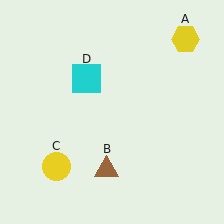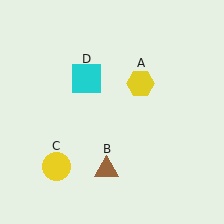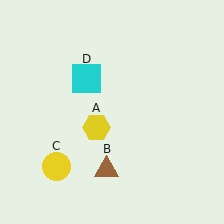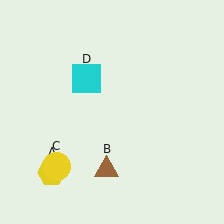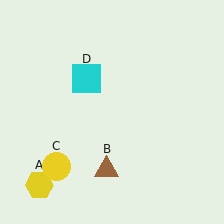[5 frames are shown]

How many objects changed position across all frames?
1 object changed position: yellow hexagon (object A).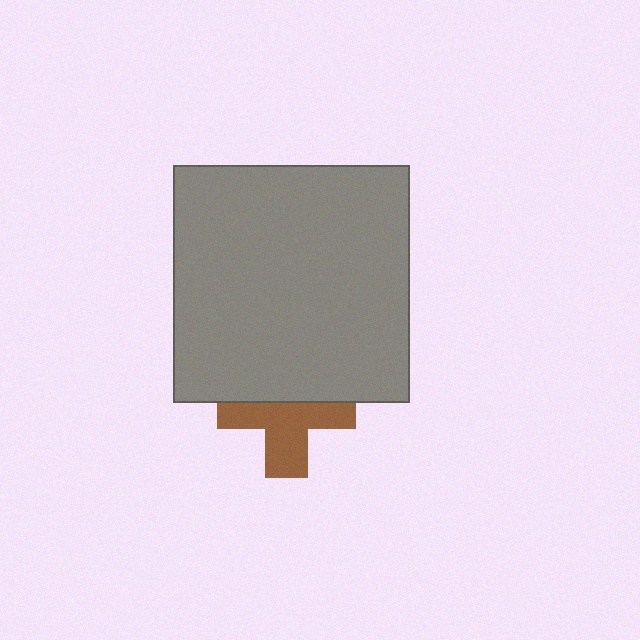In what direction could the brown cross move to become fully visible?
The brown cross could move down. That would shift it out from behind the gray square entirely.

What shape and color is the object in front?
The object in front is a gray square.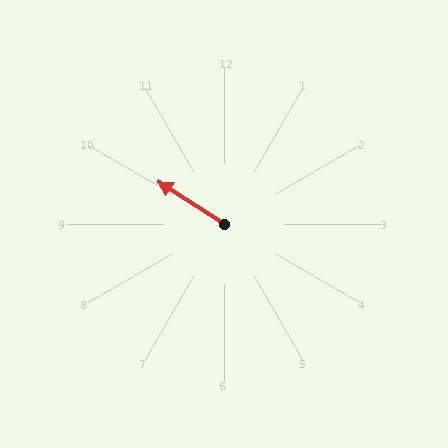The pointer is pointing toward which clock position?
Roughly 10 o'clock.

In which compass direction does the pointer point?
Northwest.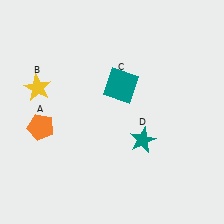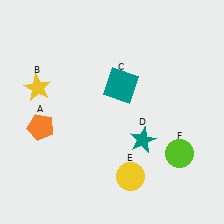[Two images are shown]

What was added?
A yellow circle (E), a lime circle (F) were added in Image 2.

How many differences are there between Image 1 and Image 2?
There are 2 differences between the two images.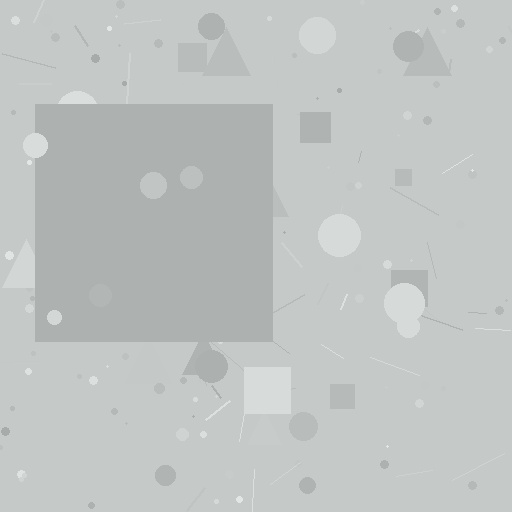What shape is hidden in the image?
A square is hidden in the image.